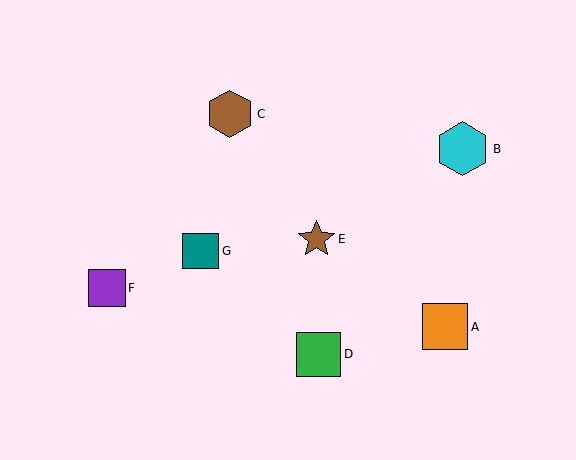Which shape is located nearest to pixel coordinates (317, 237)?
The brown star (labeled E) at (316, 239) is nearest to that location.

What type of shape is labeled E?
Shape E is a brown star.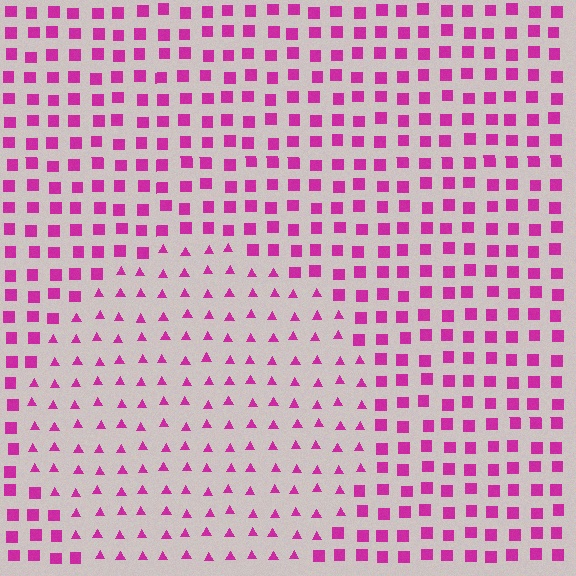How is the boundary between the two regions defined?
The boundary is defined by a change in element shape: triangles inside vs. squares outside. All elements share the same color and spacing.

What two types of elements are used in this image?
The image uses triangles inside the circle region and squares outside it.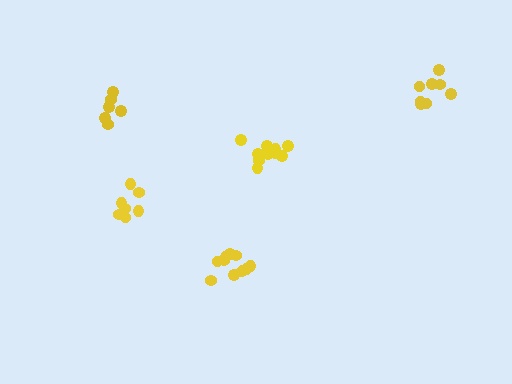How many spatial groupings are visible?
There are 5 spatial groupings.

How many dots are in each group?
Group 1: 11 dots, Group 2: 11 dots, Group 3: 7 dots, Group 4: 8 dots, Group 5: 6 dots (43 total).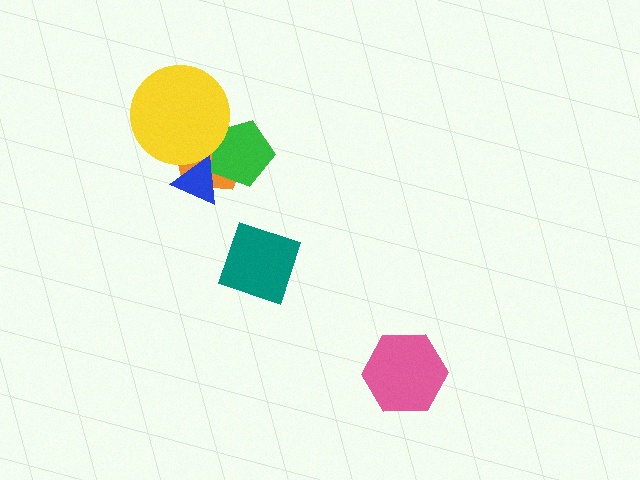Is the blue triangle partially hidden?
Yes, it is partially covered by another shape.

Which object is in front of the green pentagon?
The yellow circle is in front of the green pentagon.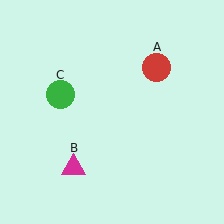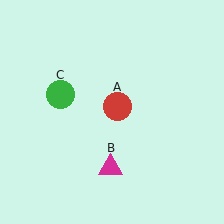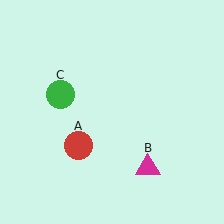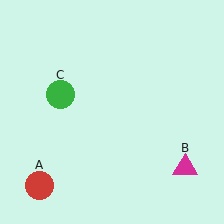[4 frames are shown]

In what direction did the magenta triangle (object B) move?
The magenta triangle (object B) moved right.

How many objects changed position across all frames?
2 objects changed position: red circle (object A), magenta triangle (object B).